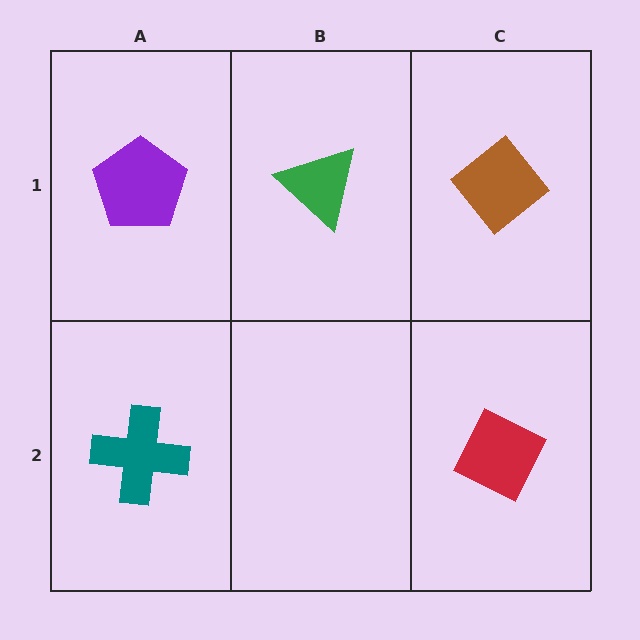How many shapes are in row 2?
2 shapes.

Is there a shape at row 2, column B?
No, that cell is empty.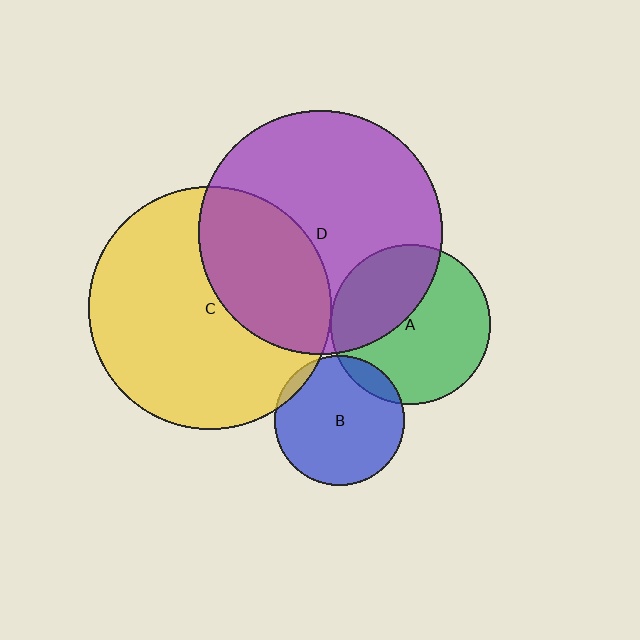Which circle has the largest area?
Circle D (purple).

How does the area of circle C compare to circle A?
Approximately 2.3 times.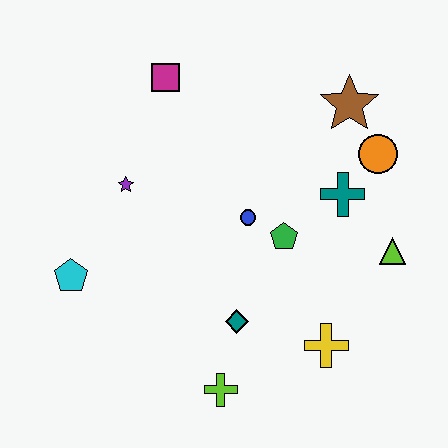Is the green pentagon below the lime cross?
No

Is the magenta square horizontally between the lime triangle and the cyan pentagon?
Yes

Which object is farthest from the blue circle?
The cyan pentagon is farthest from the blue circle.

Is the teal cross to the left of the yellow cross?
No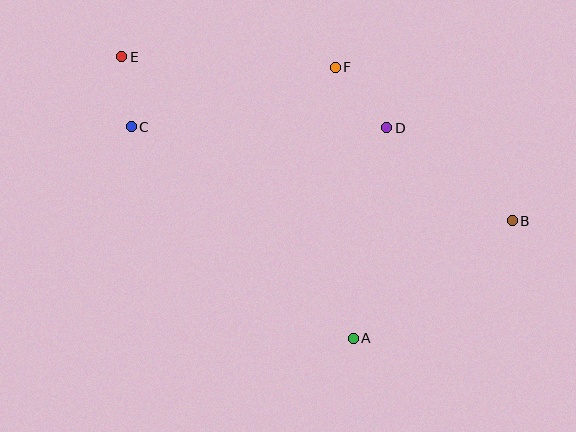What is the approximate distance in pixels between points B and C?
The distance between B and C is approximately 392 pixels.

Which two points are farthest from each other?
Points B and E are farthest from each other.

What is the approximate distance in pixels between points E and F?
The distance between E and F is approximately 214 pixels.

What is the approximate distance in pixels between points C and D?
The distance between C and D is approximately 256 pixels.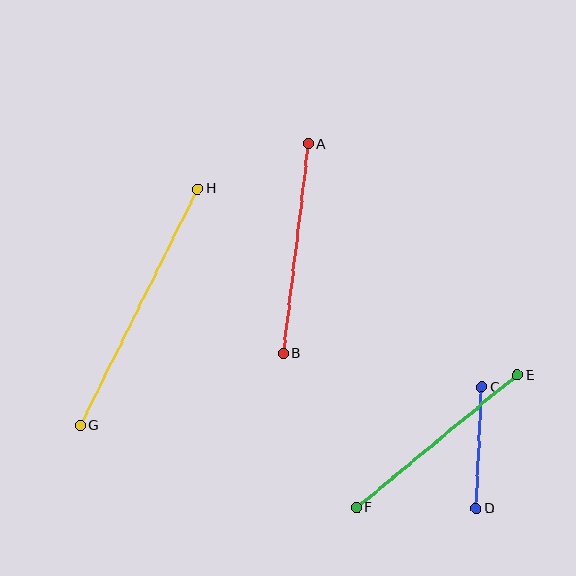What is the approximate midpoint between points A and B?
The midpoint is at approximately (295, 249) pixels.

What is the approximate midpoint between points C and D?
The midpoint is at approximately (479, 448) pixels.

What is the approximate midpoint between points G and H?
The midpoint is at approximately (139, 307) pixels.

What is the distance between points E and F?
The distance is approximately 208 pixels.